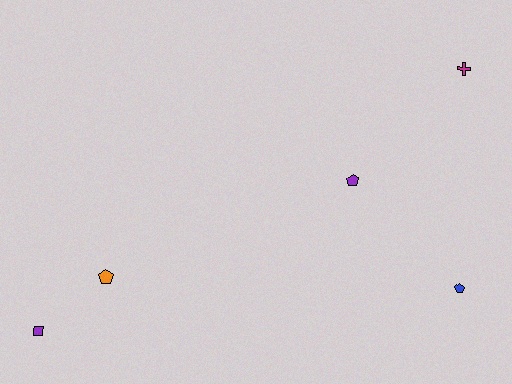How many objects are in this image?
There are 5 objects.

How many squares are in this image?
There is 1 square.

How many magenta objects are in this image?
There is 1 magenta object.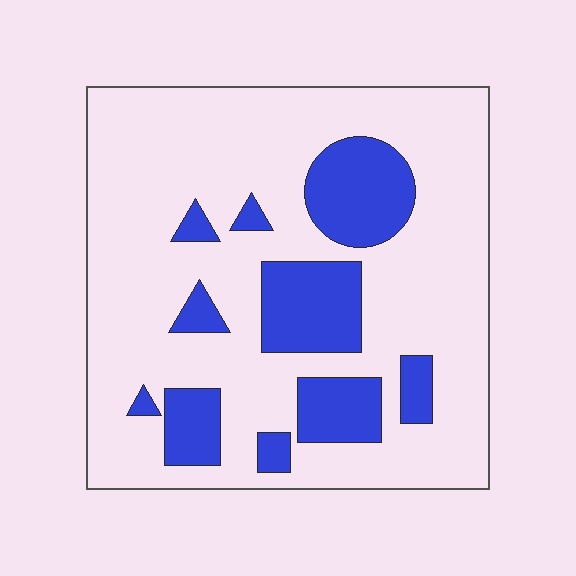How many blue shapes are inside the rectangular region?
10.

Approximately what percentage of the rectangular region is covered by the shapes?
Approximately 25%.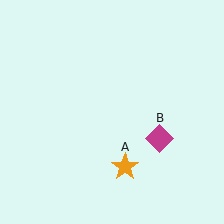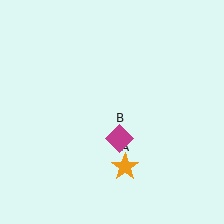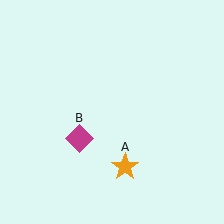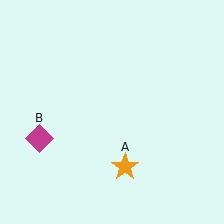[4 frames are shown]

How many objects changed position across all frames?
1 object changed position: magenta diamond (object B).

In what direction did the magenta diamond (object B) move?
The magenta diamond (object B) moved left.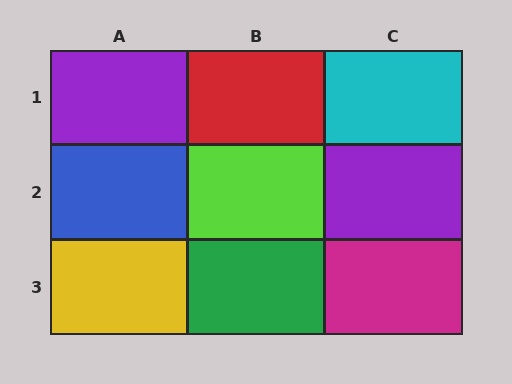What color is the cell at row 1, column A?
Purple.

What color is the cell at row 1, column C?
Cyan.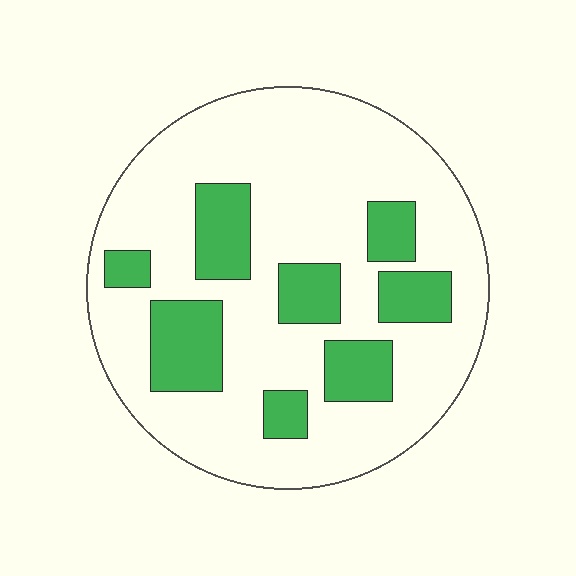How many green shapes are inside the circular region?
8.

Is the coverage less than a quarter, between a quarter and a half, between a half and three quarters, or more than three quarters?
Less than a quarter.